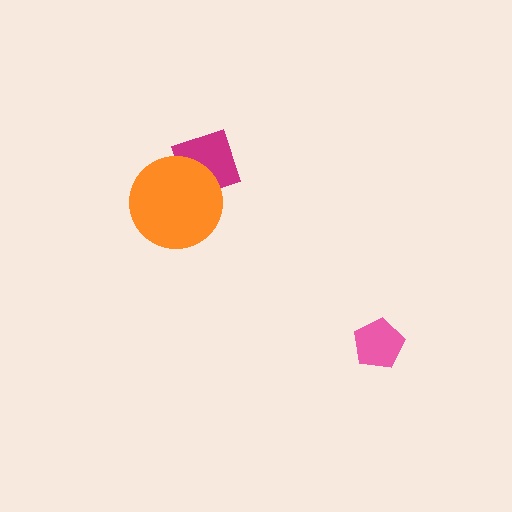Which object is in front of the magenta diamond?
The orange circle is in front of the magenta diamond.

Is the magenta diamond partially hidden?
Yes, it is partially covered by another shape.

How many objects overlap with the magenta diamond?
1 object overlaps with the magenta diamond.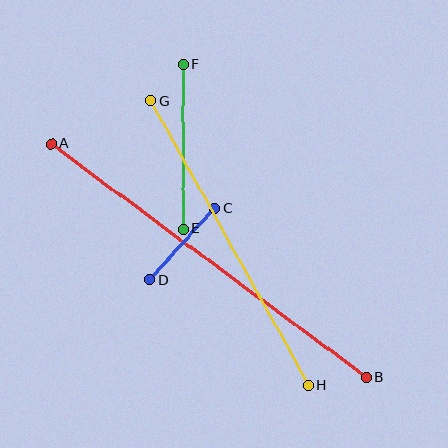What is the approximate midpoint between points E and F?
The midpoint is at approximately (183, 147) pixels.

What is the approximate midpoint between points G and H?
The midpoint is at approximately (230, 243) pixels.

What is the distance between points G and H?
The distance is approximately 325 pixels.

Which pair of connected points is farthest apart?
Points A and B are farthest apart.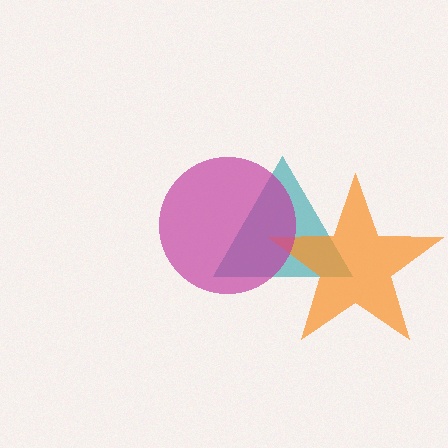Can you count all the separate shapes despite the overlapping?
Yes, there are 3 separate shapes.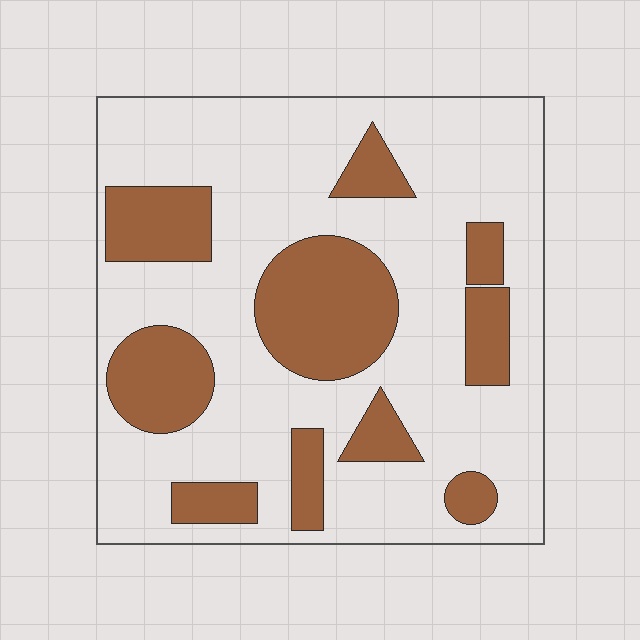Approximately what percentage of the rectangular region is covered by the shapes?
Approximately 30%.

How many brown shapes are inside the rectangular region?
10.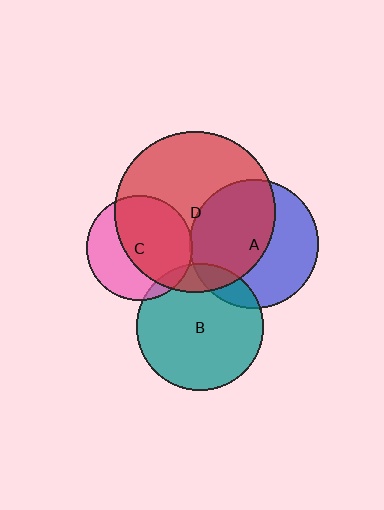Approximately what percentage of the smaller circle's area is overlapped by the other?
Approximately 10%.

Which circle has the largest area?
Circle D (red).